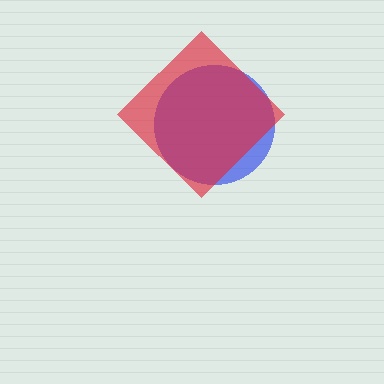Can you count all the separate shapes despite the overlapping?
Yes, there are 2 separate shapes.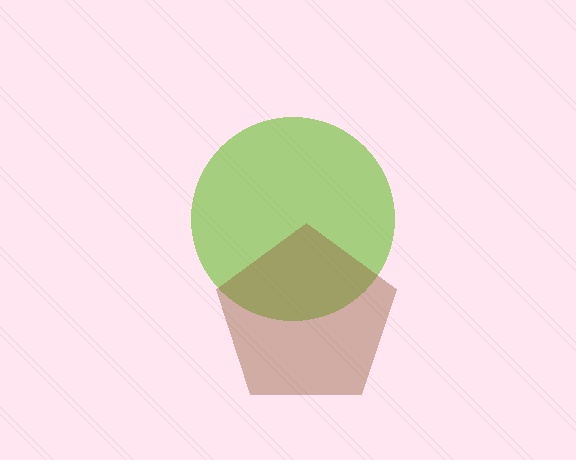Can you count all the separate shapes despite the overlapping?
Yes, there are 2 separate shapes.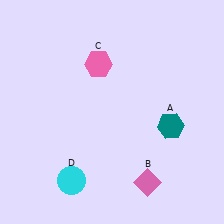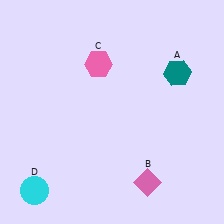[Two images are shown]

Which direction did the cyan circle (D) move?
The cyan circle (D) moved left.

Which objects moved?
The objects that moved are: the teal hexagon (A), the cyan circle (D).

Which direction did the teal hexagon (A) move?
The teal hexagon (A) moved up.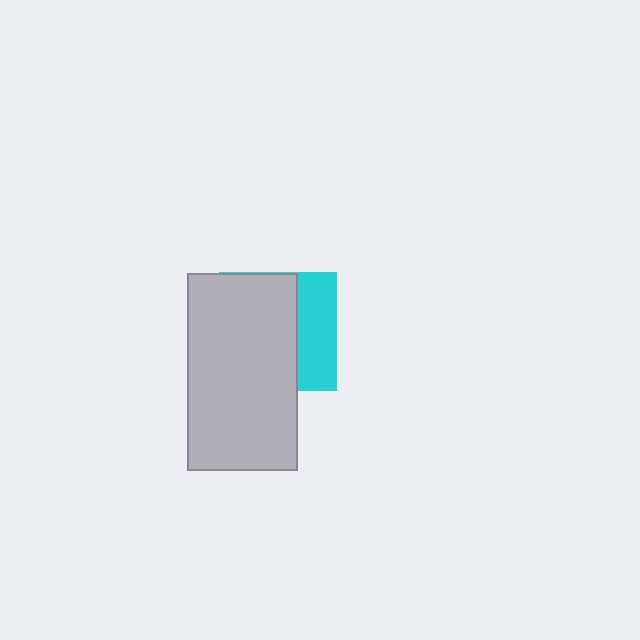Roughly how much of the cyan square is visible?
A small part of it is visible (roughly 35%).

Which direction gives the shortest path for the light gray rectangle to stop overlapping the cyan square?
Moving left gives the shortest separation.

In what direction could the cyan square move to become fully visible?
The cyan square could move right. That would shift it out from behind the light gray rectangle entirely.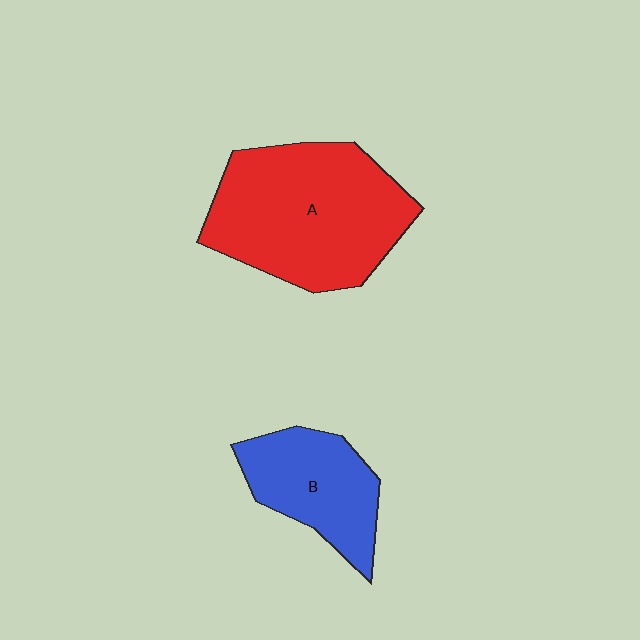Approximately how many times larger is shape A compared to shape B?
Approximately 1.9 times.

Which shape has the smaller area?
Shape B (blue).